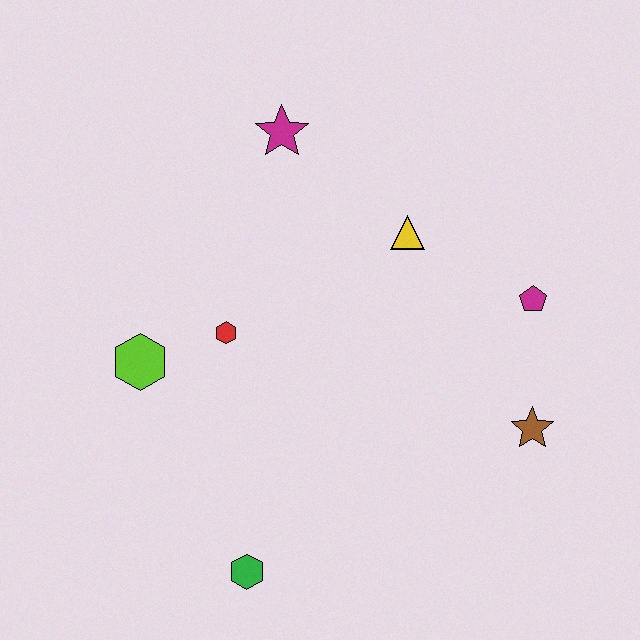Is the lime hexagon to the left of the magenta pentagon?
Yes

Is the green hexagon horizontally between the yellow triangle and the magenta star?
No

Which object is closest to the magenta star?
The yellow triangle is closest to the magenta star.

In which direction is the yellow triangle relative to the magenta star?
The yellow triangle is to the right of the magenta star.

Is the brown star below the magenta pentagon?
Yes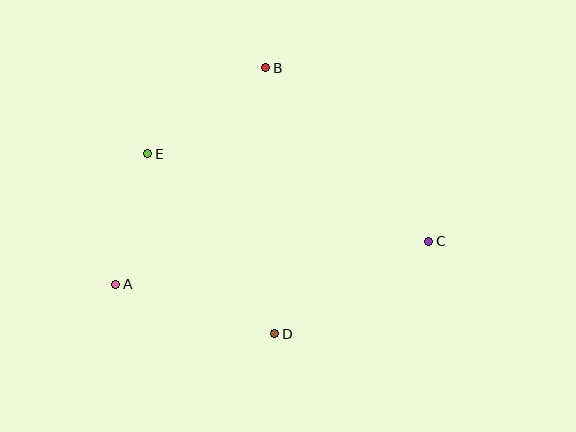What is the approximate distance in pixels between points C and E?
The distance between C and E is approximately 294 pixels.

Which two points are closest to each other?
Points A and E are closest to each other.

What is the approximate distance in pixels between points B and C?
The distance between B and C is approximately 238 pixels.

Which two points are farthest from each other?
Points A and C are farthest from each other.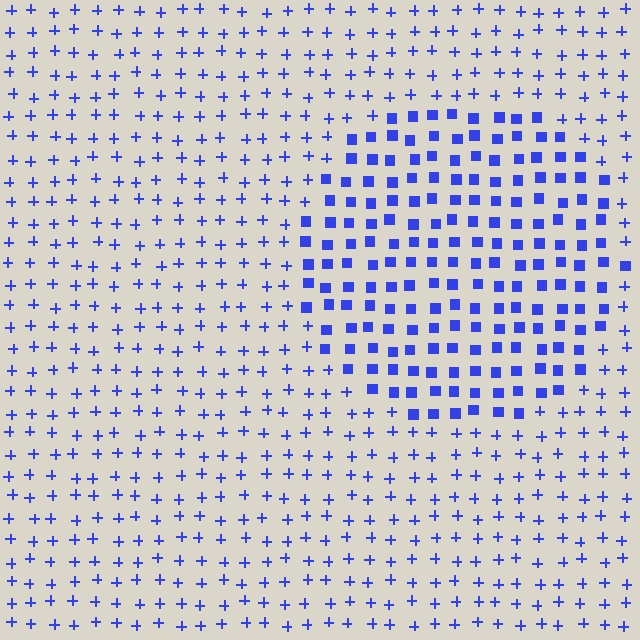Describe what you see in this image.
The image is filled with small blue elements arranged in a uniform grid. A circle-shaped region contains squares, while the surrounding area contains plus signs. The boundary is defined purely by the change in element shape.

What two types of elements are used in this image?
The image uses squares inside the circle region and plus signs outside it.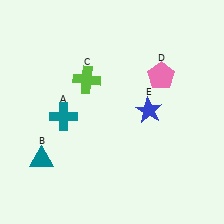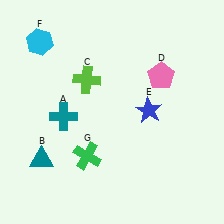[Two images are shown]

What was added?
A cyan hexagon (F), a green cross (G) were added in Image 2.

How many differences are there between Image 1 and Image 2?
There are 2 differences between the two images.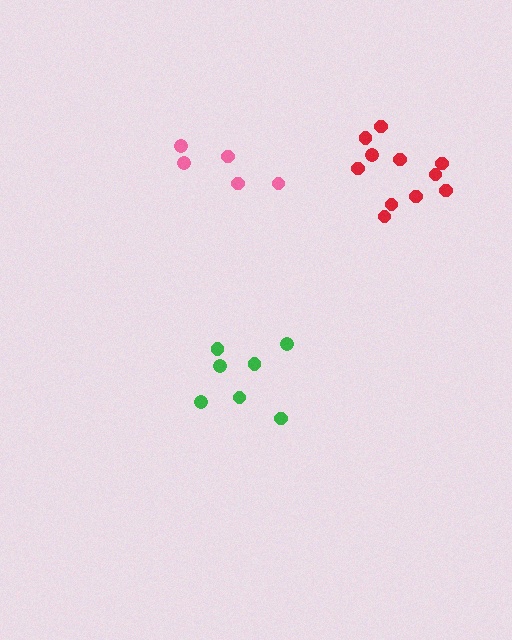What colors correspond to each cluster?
The clusters are colored: green, pink, red.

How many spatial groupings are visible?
There are 3 spatial groupings.